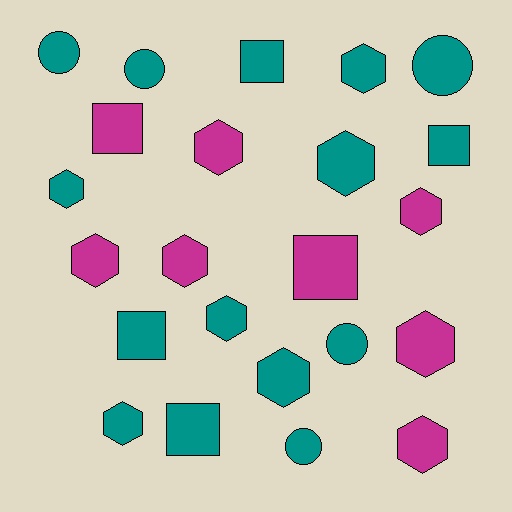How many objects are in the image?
There are 23 objects.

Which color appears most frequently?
Teal, with 15 objects.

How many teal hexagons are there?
There are 6 teal hexagons.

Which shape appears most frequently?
Hexagon, with 12 objects.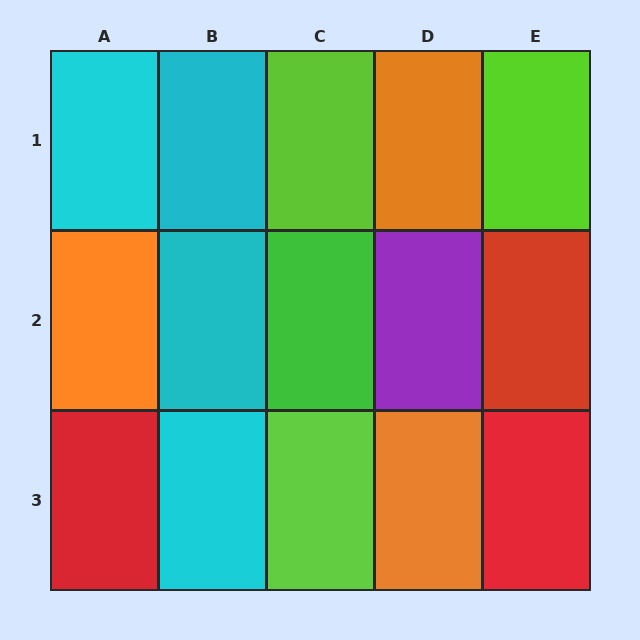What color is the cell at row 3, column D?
Orange.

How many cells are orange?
3 cells are orange.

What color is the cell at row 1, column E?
Lime.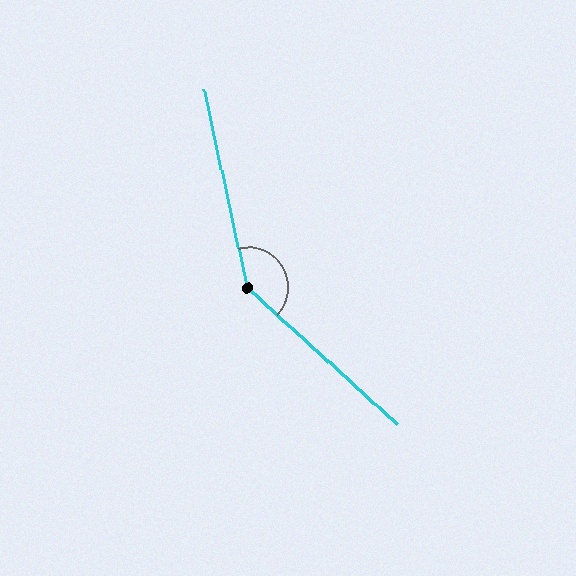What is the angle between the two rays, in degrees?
Approximately 145 degrees.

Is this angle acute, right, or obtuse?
It is obtuse.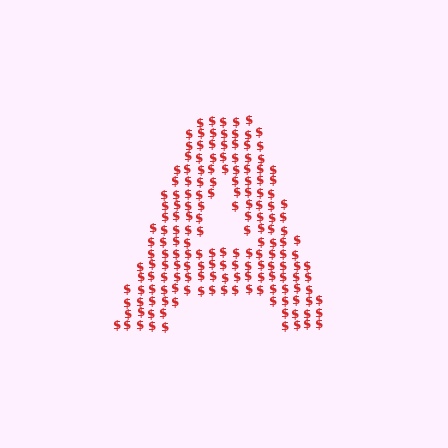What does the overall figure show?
The overall figure shows the letter A.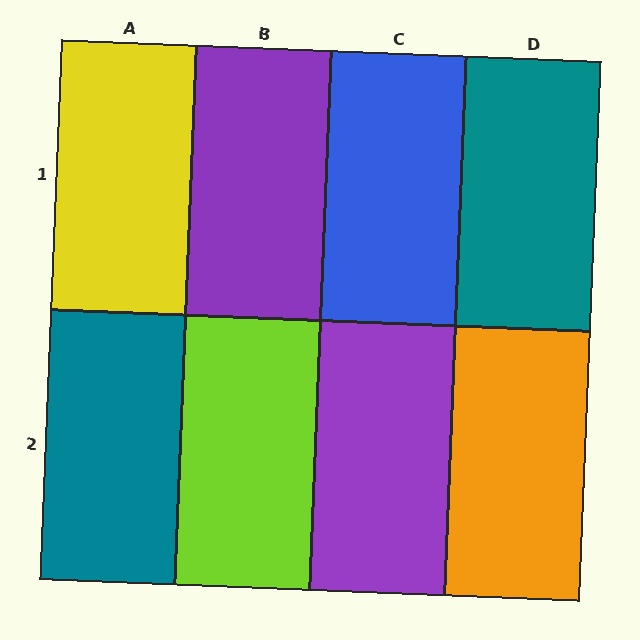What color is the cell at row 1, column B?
Purple.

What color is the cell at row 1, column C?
Blue.